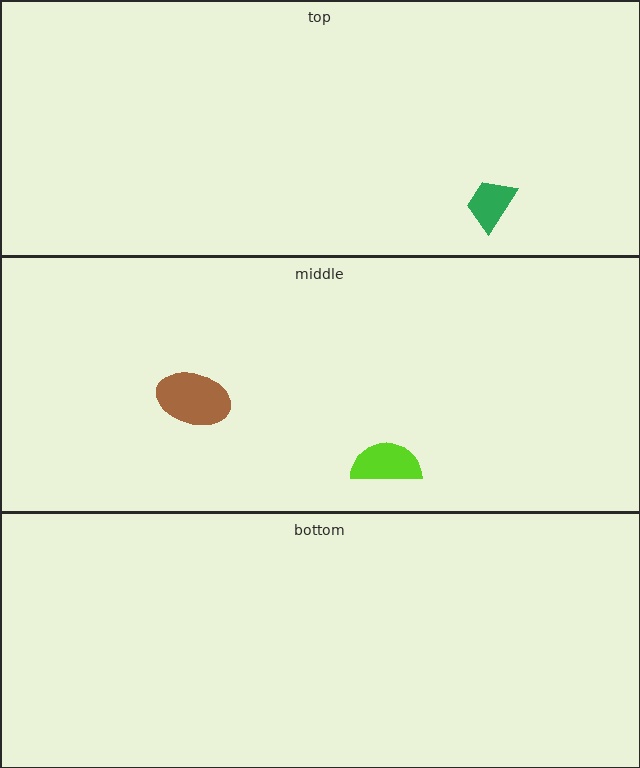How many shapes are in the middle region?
2.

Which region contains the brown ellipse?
The middle region.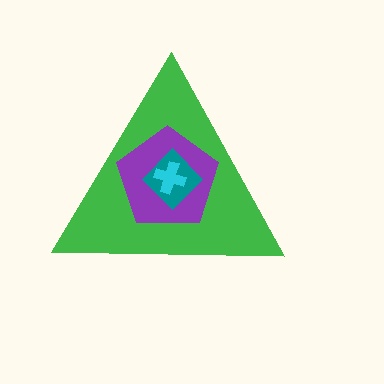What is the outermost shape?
The green triangle.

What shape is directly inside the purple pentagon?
The teal diamond.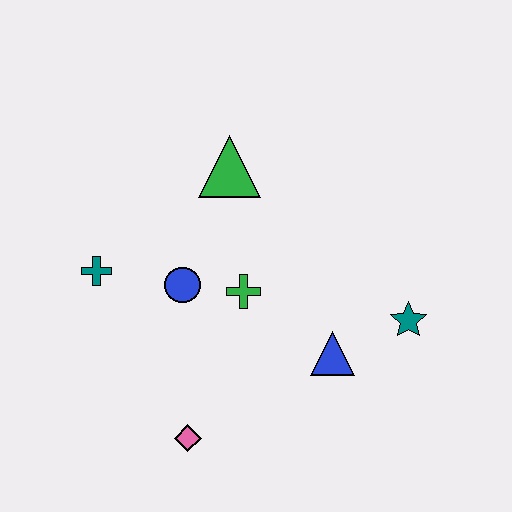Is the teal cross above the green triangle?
No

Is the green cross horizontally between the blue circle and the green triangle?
No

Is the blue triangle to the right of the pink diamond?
Yes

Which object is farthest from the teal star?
The teal cross is farthest from the teal star.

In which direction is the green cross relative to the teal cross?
The green cross is to the right of the teal cross.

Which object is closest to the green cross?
The blue circle is closest to the green cross.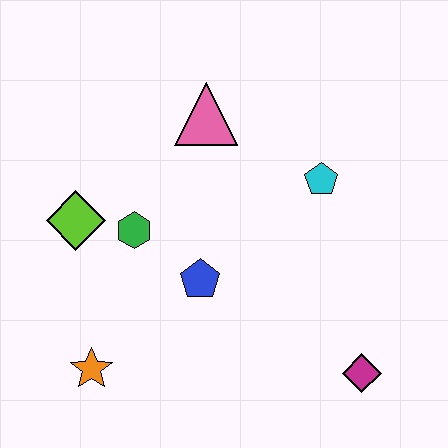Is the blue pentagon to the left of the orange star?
No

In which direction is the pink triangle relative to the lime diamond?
The pink triangle is to the right of the lime diamond.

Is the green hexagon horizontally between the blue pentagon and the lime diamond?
Yes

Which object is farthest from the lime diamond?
The magenta diamond is farthest from the lime diamond.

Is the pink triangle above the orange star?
Yes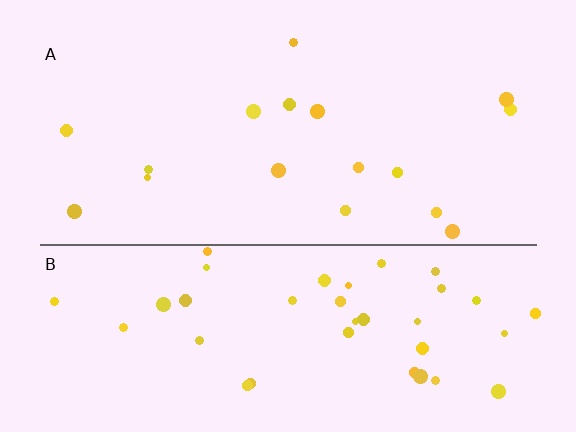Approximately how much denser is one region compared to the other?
Approximately 2.5× — region B over region A.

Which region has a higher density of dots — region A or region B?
B (the bottom).